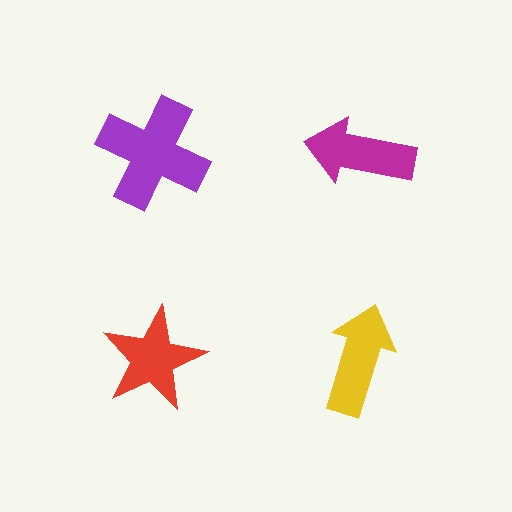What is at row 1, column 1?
A purple cross.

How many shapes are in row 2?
2 shapes.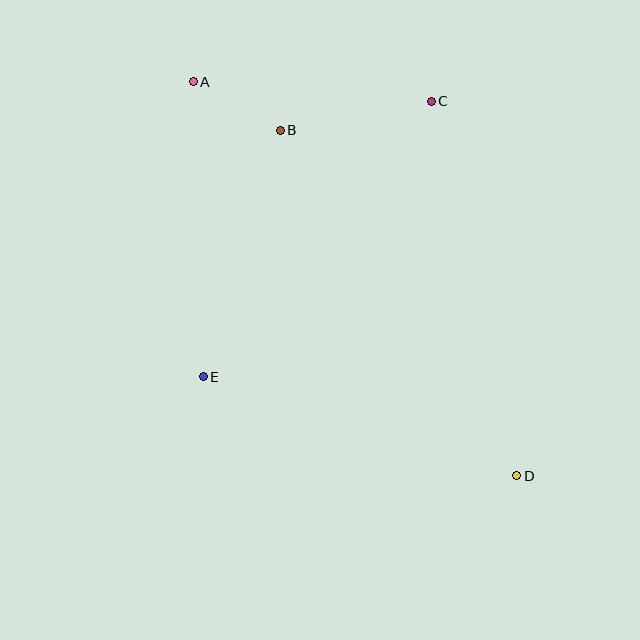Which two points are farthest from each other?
Points A and D are farthest from each other.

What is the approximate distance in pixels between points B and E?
The distance between B and E is approximately 258 pixels.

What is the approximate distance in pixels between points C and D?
The distance between C and D is approximately 384 pixels.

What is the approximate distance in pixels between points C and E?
The distance between C and E is approximately 358 pixels.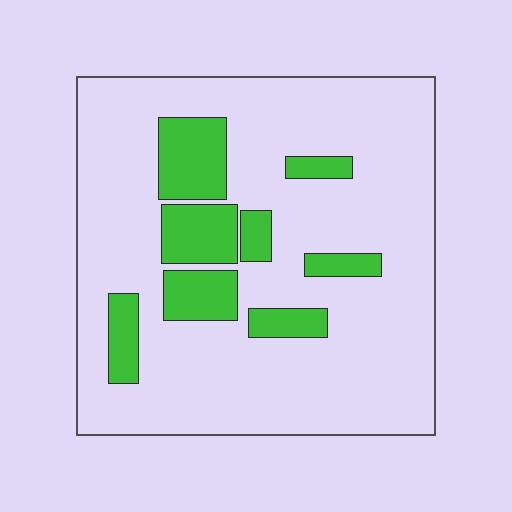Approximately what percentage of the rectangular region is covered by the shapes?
Approximately 20%.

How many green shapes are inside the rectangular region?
8.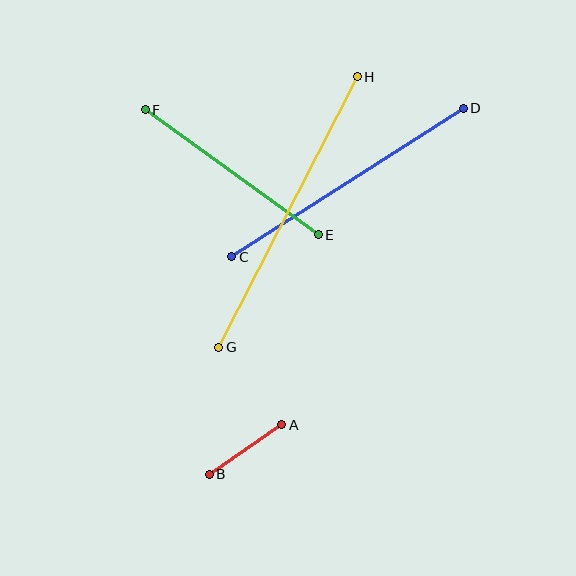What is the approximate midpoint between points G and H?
The midpoint is at approximately (288, 212) pixels.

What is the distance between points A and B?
The distance is approximately 88 pixels.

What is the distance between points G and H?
The distance is approximately 304 pixels.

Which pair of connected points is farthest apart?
Points G and H are farthest apart.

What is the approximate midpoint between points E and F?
The midpoint is at approximately (232, 172) pixels.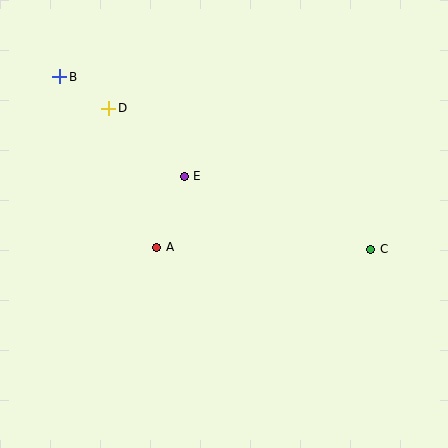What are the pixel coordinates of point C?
Point C is at (371, 249).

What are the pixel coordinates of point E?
Point E is at (184, 176).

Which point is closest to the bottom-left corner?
Point A is closest to the bottom-left corner.